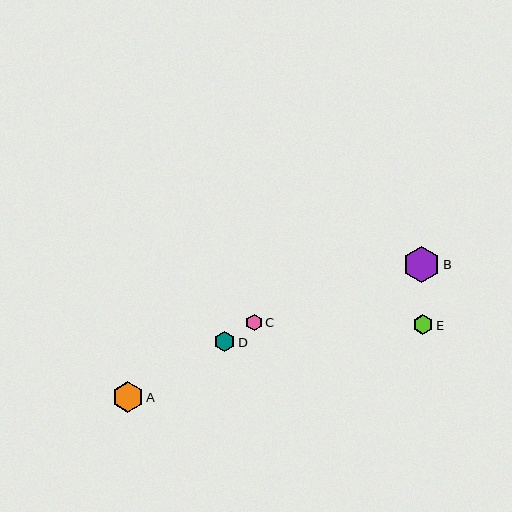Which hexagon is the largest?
Hexagon B is the largest with a size of approximately 36 pixels.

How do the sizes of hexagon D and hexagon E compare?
Hexagon D and hexagon E are approximately the same size.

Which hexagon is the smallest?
Hexagon C is the smallest with a size of approximately 16 pixels.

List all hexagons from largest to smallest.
From largest to smallest: B, A, D, E, C.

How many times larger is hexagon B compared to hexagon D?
Hexagon B is approximately 1.8 times the size of hexagon D.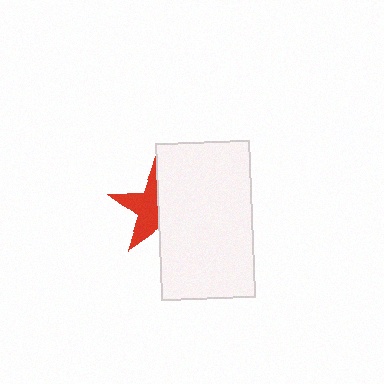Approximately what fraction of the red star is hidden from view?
Roughly 48% of the red star is hidden behind the white rectangle.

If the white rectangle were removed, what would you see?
You would see the complete red star.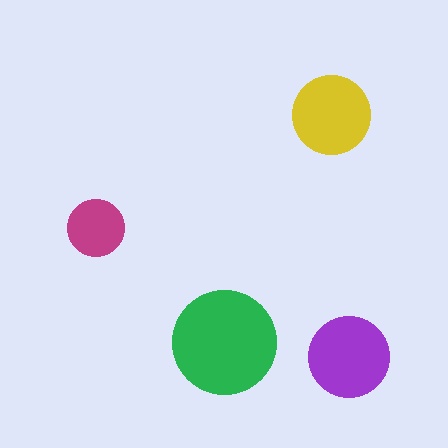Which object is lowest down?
The purple circle is bottommost.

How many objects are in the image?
There are 4 objects in the image.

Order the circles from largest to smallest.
the green one, the purple one, the yellow one, the magenta one.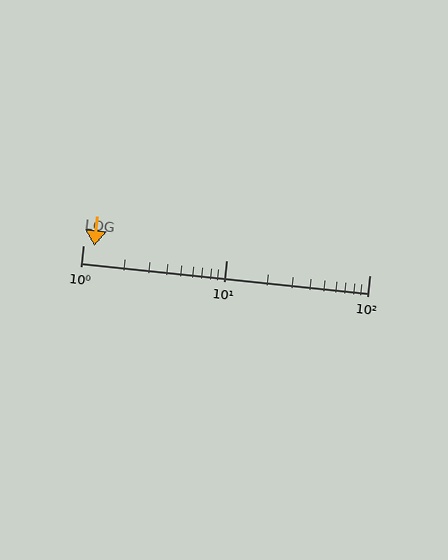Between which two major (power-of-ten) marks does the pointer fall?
The pointer is between 1 and 10.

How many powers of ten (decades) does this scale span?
The scale spans 2 decades, from 1 to 100.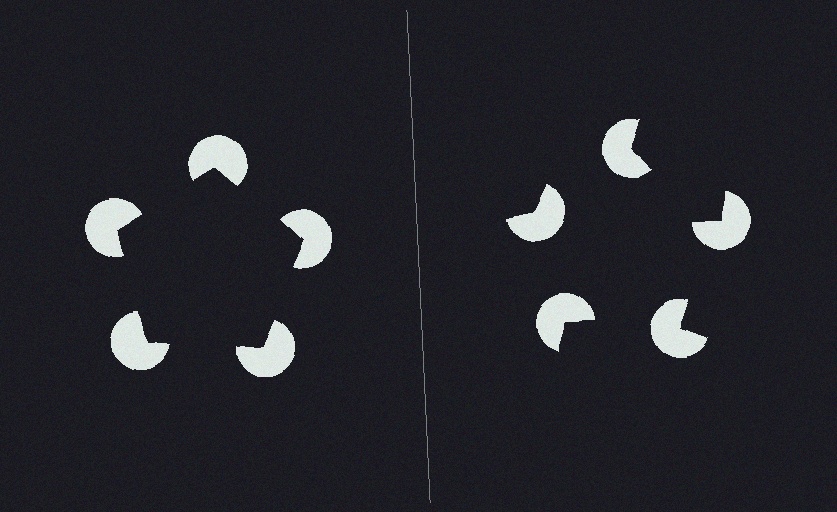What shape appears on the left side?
An illusory pentagon.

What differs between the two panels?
The pac-man discs are positioned identically on both sides; only the wedge orientations differ. On the left they align to a pentagon; on the right they are misaligned.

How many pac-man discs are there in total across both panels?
10 — 5 on each side.